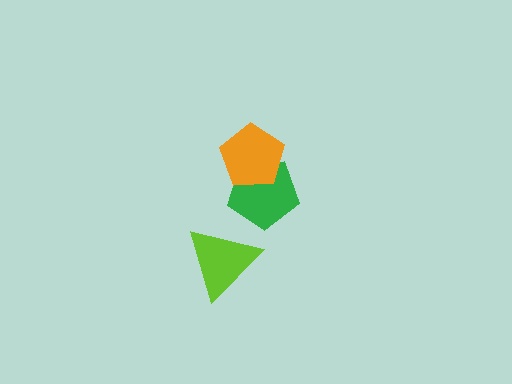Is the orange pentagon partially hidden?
No, no other shape covers it.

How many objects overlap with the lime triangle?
0 objects overlap with the lime triangle.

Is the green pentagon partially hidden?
Yes, it is partially covered by another shape.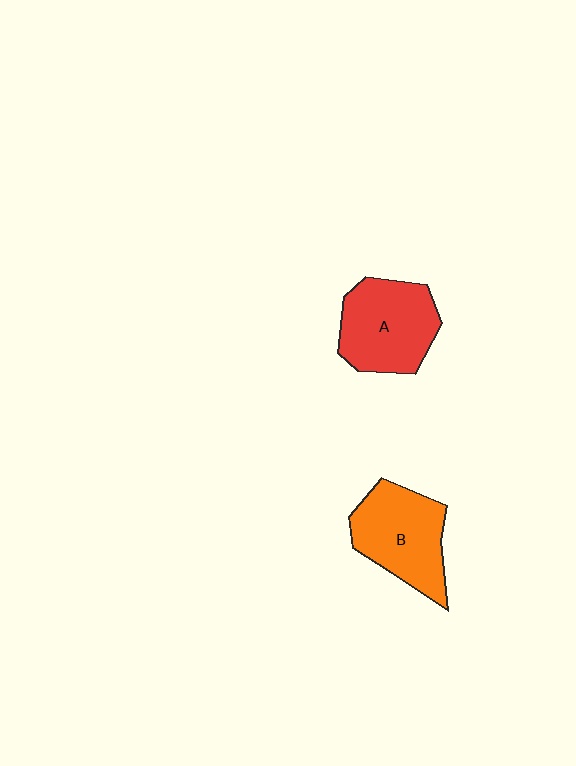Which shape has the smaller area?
Shape B (orange).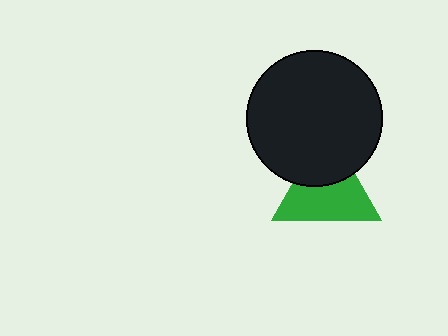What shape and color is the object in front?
The object in front is a black circle.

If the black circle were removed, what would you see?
You would see the complete green triangle.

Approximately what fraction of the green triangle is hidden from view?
Roughly 37% of the green triangle is hidden behind the black circle.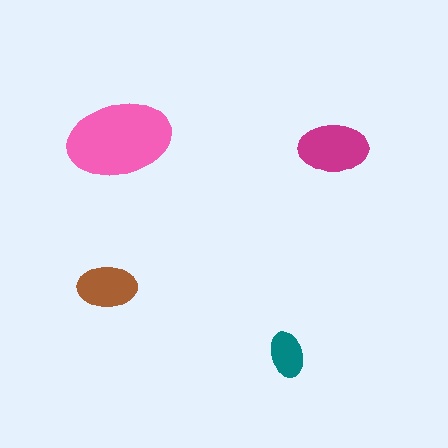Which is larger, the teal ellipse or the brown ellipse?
The brown one.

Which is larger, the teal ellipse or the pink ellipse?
The pink one.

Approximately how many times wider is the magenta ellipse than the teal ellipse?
About 1.5 times wider.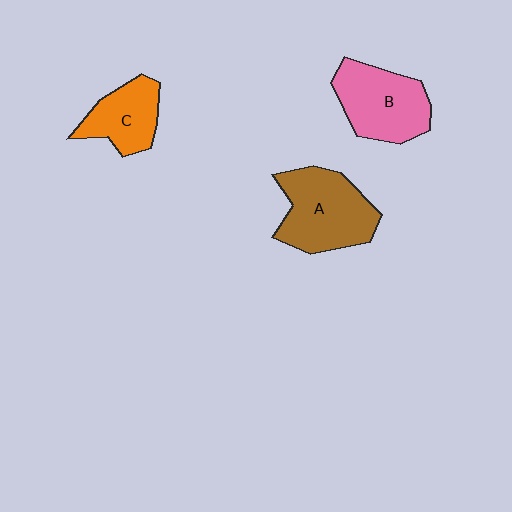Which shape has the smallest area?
Shape C (orange).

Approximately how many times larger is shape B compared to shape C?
Approximately 1.4 times.